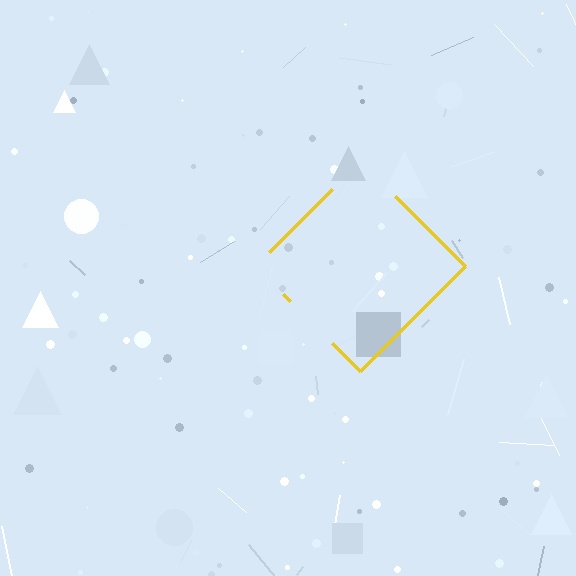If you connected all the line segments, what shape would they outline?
They would outline a diamond.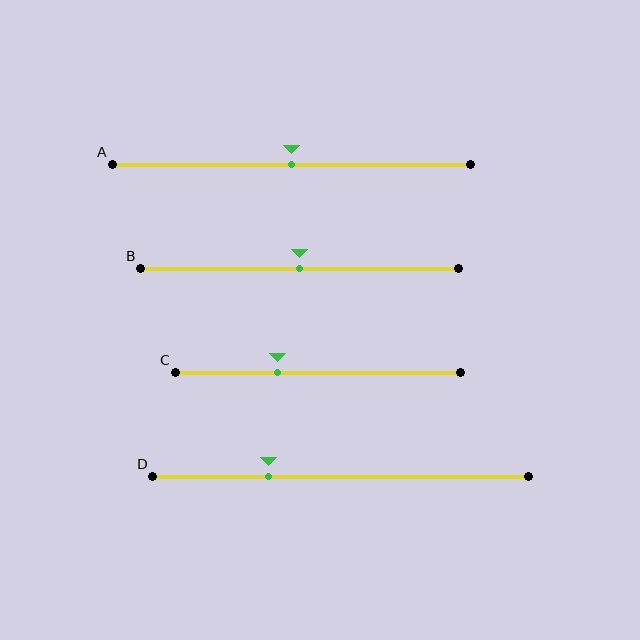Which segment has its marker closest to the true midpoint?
Segment A has its marker closest to the true midpoint.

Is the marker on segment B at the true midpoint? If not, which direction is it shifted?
Yes, the marker on segment B is at the true midpoint.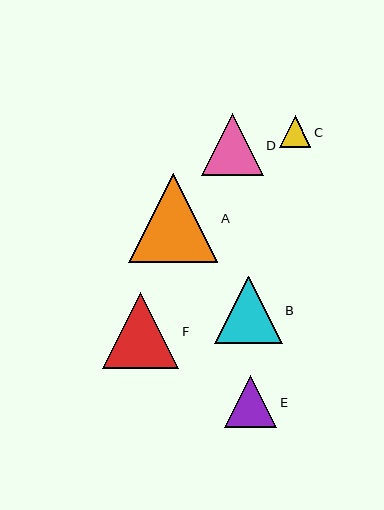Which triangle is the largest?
Triangle A is the largest with a size of approximately 89 pixels.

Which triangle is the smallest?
Triangle C is the smallest with a size of approximately 32 pixels.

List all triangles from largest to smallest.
From largest to smallest: A, F, B, D, E, C.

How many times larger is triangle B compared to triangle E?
Triangle B is approximately 1.3 times the size of triangle E.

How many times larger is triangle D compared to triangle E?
Triangle D is approximately 1.2 times the size of triangle E.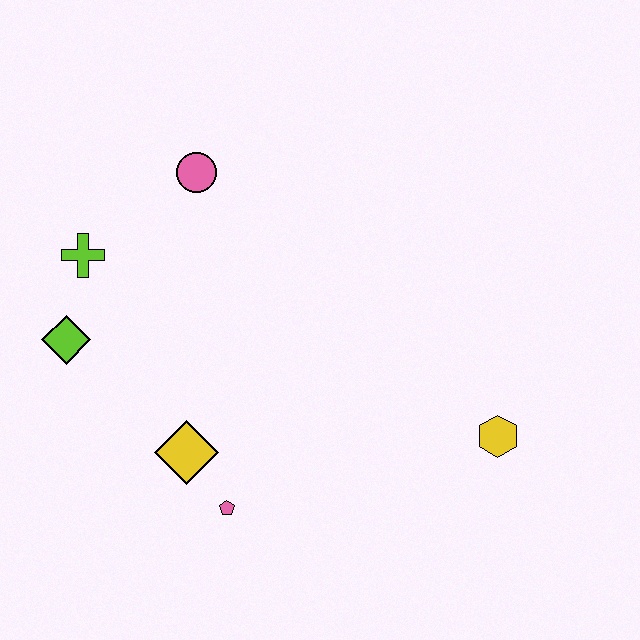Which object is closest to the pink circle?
The lime cross is closest to the pink circle.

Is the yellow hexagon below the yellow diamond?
No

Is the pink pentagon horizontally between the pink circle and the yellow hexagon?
Yes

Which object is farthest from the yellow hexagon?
The lime cross is farthest from the yellow hexagon.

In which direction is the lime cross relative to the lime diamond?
The lime cross is above the lime diamond.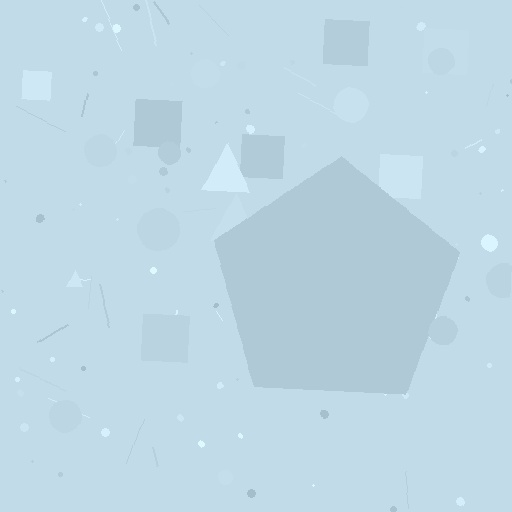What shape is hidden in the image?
A pentagon is hidden in the image.